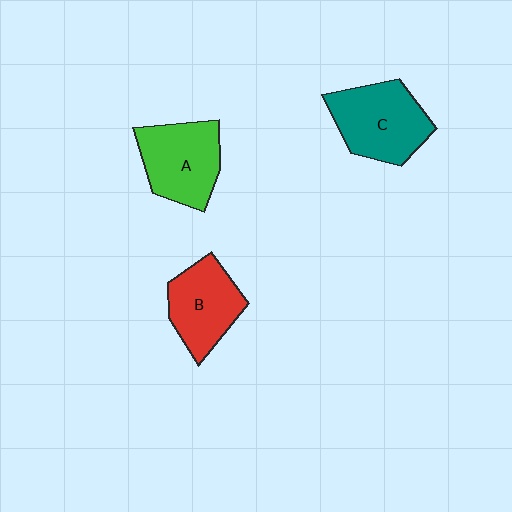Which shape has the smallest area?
Shape B (red).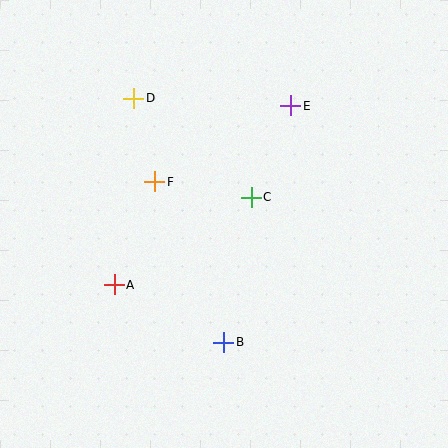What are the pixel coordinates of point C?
Point C is at (251, 197).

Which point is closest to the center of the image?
Point C at (251, 197) is closest to the center.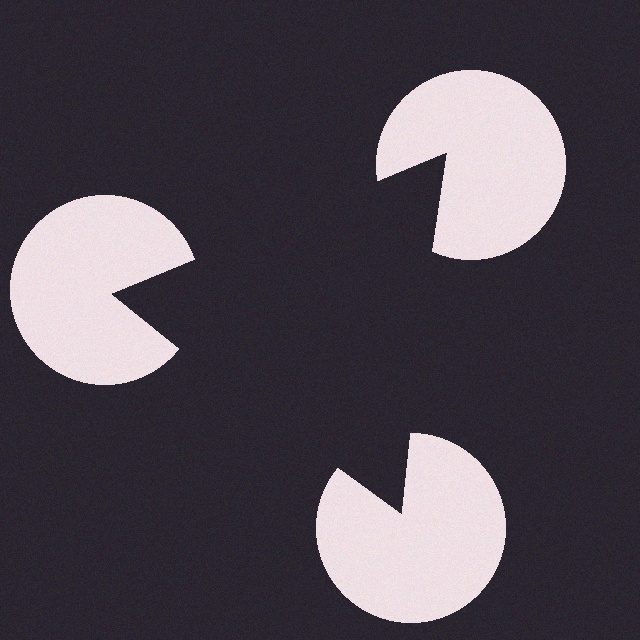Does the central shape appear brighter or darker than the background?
It typically appears slightly darker than the background, even though no actual brightness change is drawn.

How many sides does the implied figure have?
3 sides.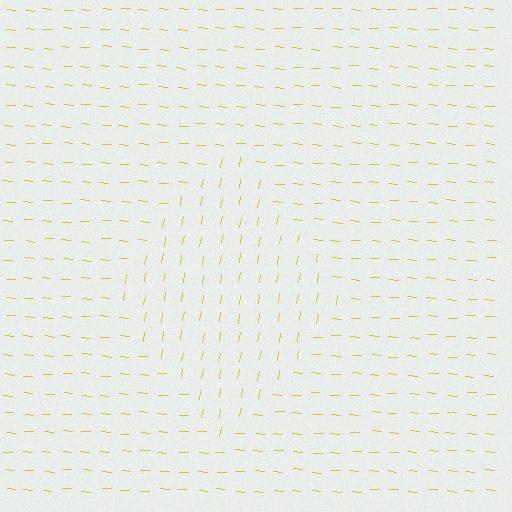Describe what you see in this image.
The image is filled with small yellow line segments. A diamond region in the image has lines oriented differently from the surrounding lines, creating a visible texture boundary.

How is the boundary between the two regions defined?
The boundary is defined purely by a change in line orientation (approximately 85 degrees difference). All lines are the same color and thickness.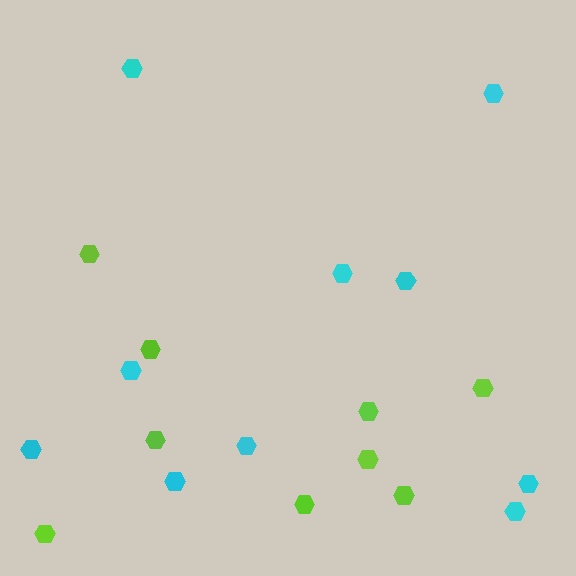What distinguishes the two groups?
There are 2 groups: one group of cyan hexagons (10) and one group of lime hexagons (9).